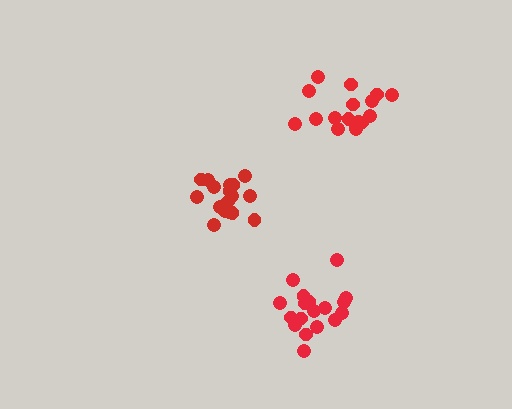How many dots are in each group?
Group 1: 18 dots, Group 2: 17 dots, Group 3: 17 dots (52 total).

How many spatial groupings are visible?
There are 3 spatial groupings.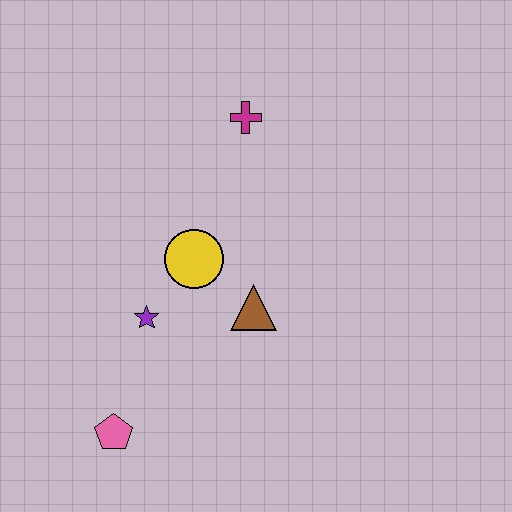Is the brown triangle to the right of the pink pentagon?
Yes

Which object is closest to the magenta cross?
The yellow circle is closest to the magenta cross.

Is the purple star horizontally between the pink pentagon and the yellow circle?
Yes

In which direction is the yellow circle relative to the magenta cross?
The yellow circle is below the magenta cross.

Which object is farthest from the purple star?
The magenta cross is farthest from the purple star.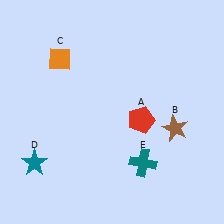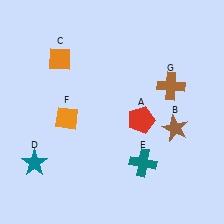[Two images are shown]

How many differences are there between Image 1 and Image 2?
There are 2 differences between the two images.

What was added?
An orange diamond (F), a brown cross (G) were added in Image 2.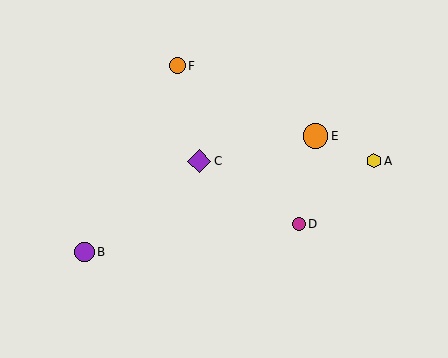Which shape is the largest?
The orange circle (labeled E) is the largest.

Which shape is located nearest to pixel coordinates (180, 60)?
The orange circle (labeled F) at (177, 66) is nearest to that location.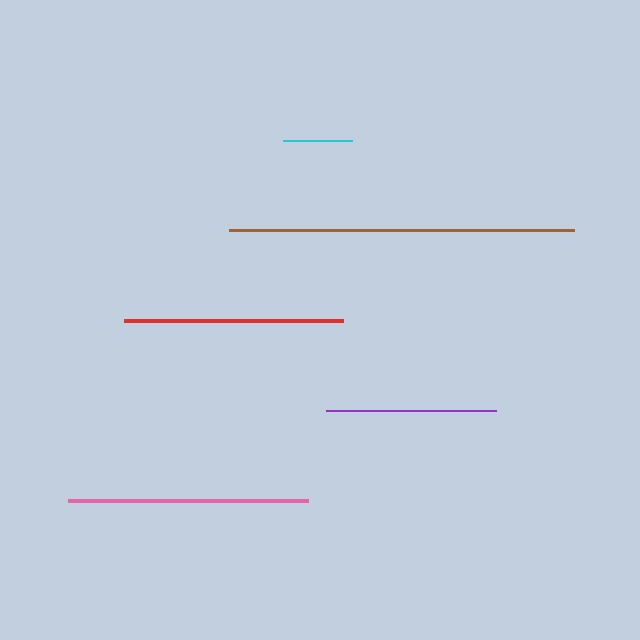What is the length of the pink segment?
The pink segment is approximately 240 pixels long.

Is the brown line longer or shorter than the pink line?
The brown line is longer than the pink line.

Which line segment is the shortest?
The cyan line is the shortest at approximately 70 pixels.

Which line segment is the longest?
The brown line is the longest at approximately 344 pixels.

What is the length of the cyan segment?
The cyan segment is approximately 70 pixels long.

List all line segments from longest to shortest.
From longest to shortest: brown, pink, red, purple, cyan.